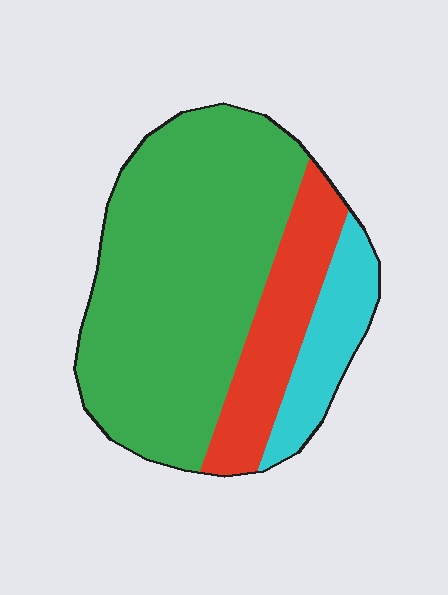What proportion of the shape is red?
Red covers around 20% of the shape.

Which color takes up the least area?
Cyan, at roughly 15%.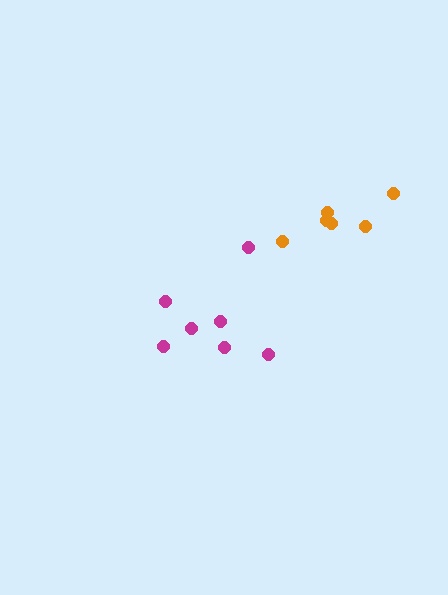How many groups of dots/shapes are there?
There are 2 groups.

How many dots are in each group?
Group 1: 6 dots, Group 2: 7 dots (13 total).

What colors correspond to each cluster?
The clusters are colored: orange, magenta.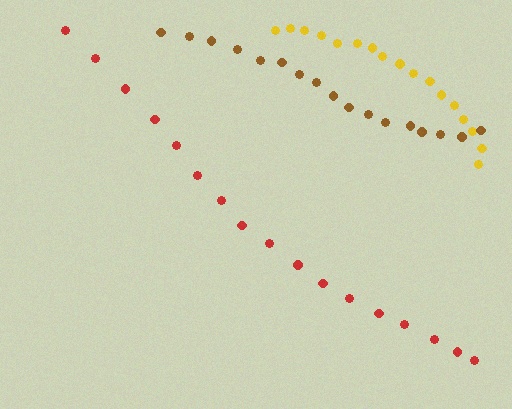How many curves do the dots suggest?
There are 3 distinct paths.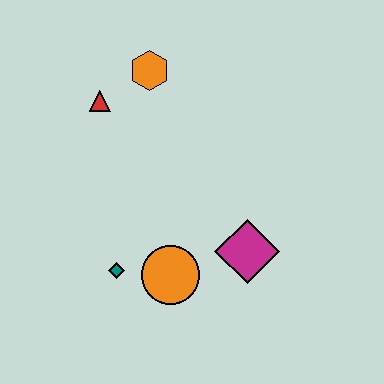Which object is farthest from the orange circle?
The orange hexagon is farthest from the orange circle.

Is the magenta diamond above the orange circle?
Yes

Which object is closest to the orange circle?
The teal diamond is closest to the orange circle.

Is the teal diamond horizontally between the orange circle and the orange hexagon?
No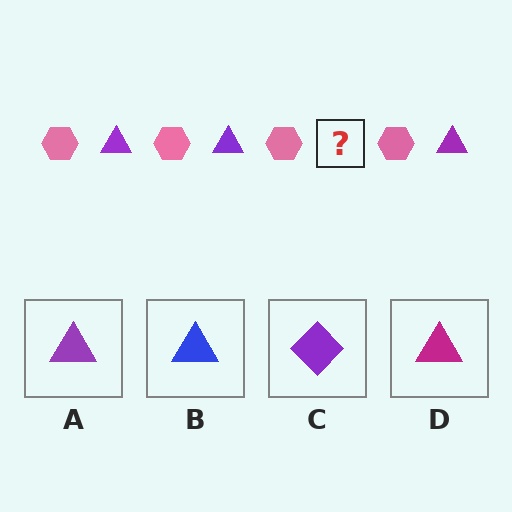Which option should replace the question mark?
Option A.